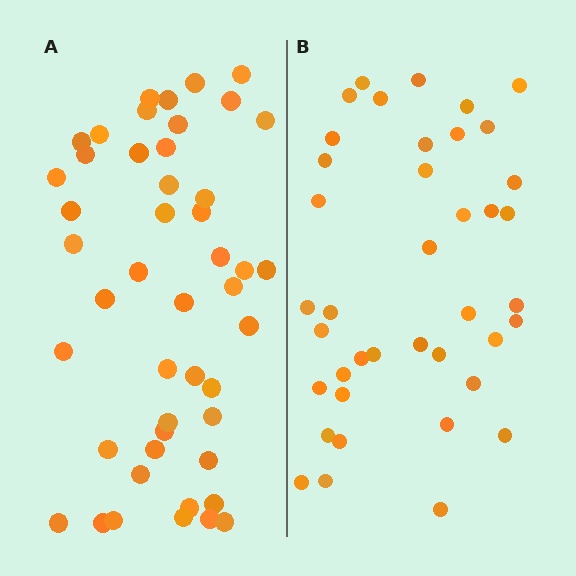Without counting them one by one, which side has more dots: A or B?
Region A (the left region) has more dots.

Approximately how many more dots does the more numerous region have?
Region A has roughly 8 or so more dots than region B.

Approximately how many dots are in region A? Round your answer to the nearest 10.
About 50 dots. (The exact count is 47, which rounds to 50.)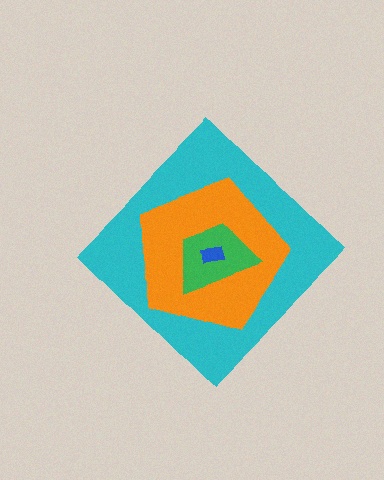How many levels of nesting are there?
4.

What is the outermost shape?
The cyan diamond.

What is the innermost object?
The blue rectangle.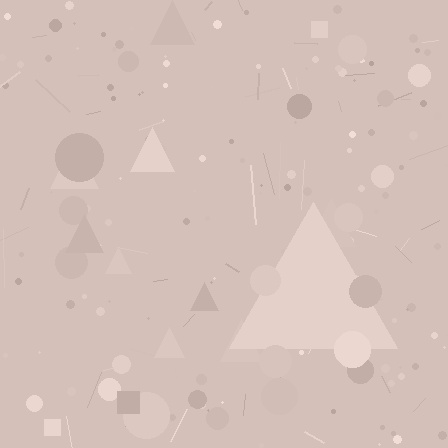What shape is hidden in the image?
A triangle is hidden in the image.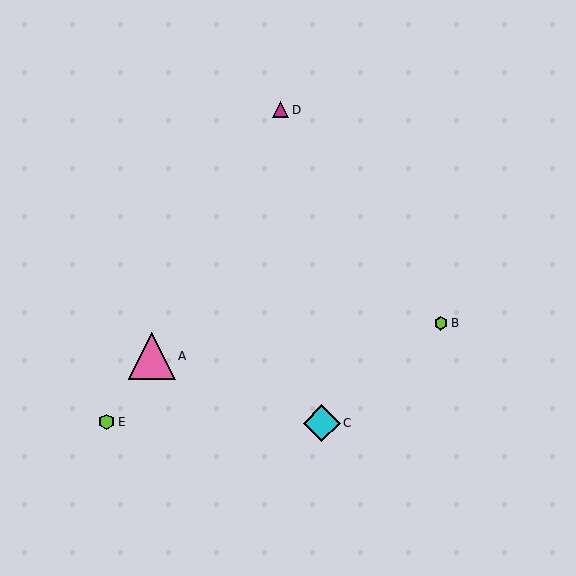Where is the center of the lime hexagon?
The center of the lime hexagon is at (107, 422).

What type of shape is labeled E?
Shape E is a lime hexagon.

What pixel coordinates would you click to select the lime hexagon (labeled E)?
Click at (107, 422) to select the lime hexagon E.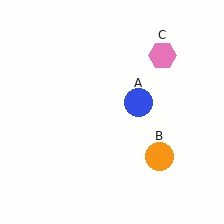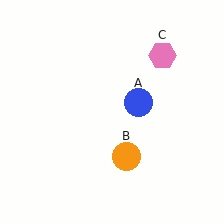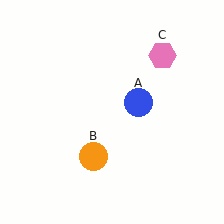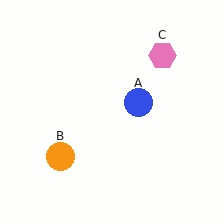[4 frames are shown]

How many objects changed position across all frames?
1 object changed position: orange circle (object B).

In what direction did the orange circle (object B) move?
The orange circle (object B) moved left.